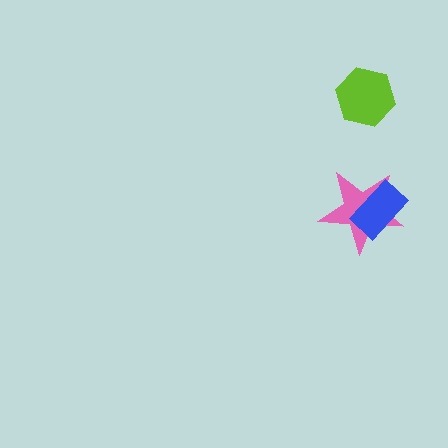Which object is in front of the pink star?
The blue rectangle is in front of the pink star.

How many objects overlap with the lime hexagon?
0 objects overlap with the lime hexagon.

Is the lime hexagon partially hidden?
No, no other shape covers it.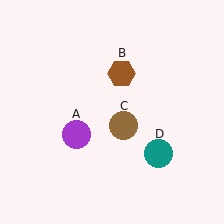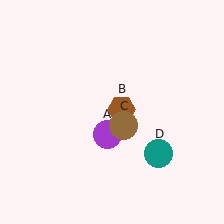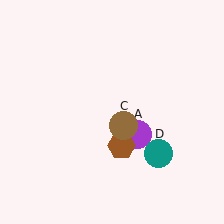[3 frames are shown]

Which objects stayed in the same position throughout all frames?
Brown circle (object C) and teal circle (object D) remained stationary.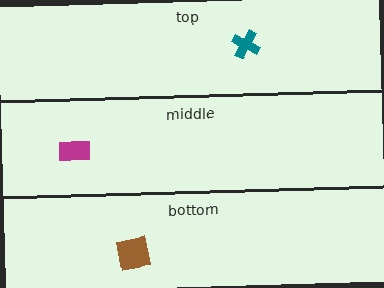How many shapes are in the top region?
1.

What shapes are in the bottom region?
The brown square.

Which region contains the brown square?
The bottom region.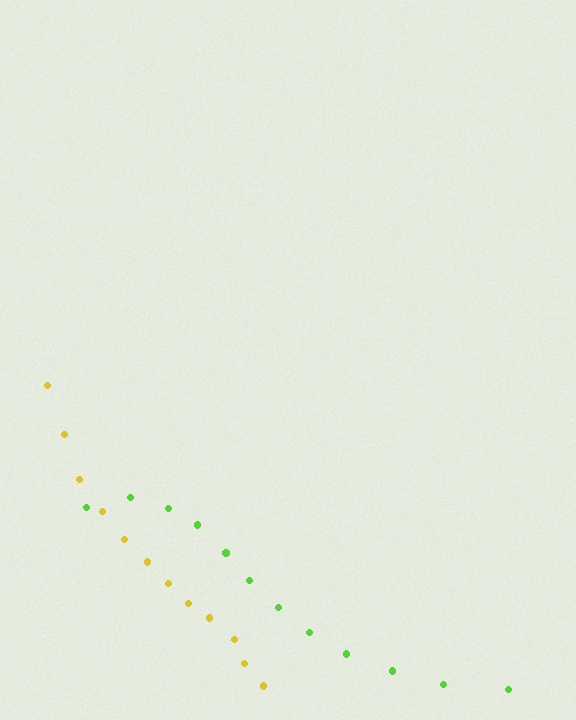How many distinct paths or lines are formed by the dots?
There are 2 distinct paths.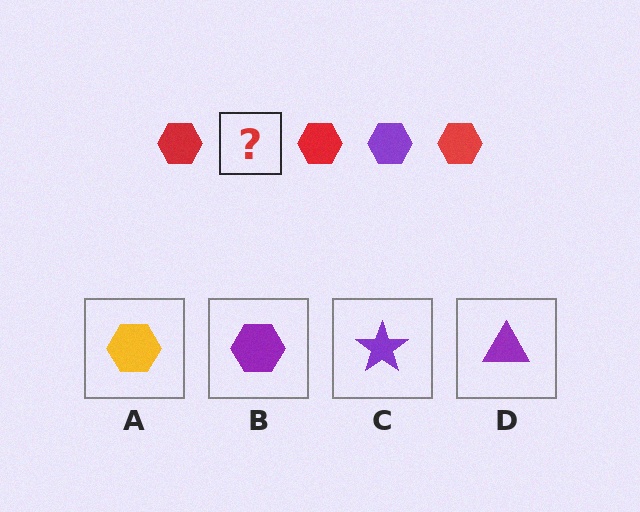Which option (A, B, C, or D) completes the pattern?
B.